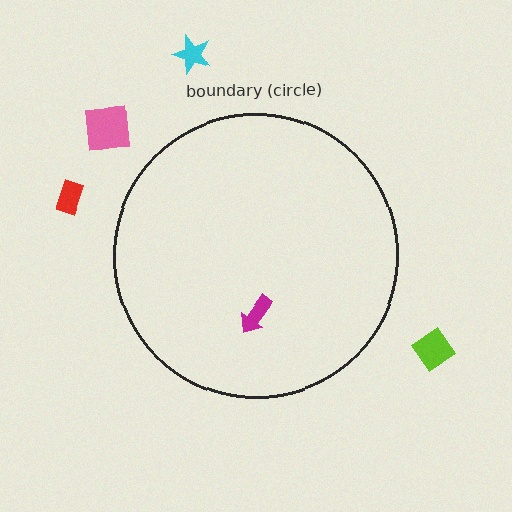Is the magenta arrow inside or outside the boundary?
Inside.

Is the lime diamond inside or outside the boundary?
Outside.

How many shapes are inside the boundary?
1 inside, 4 outside.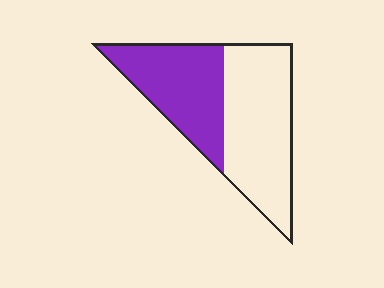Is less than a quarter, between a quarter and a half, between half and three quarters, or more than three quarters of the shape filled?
Between a quarter and a half.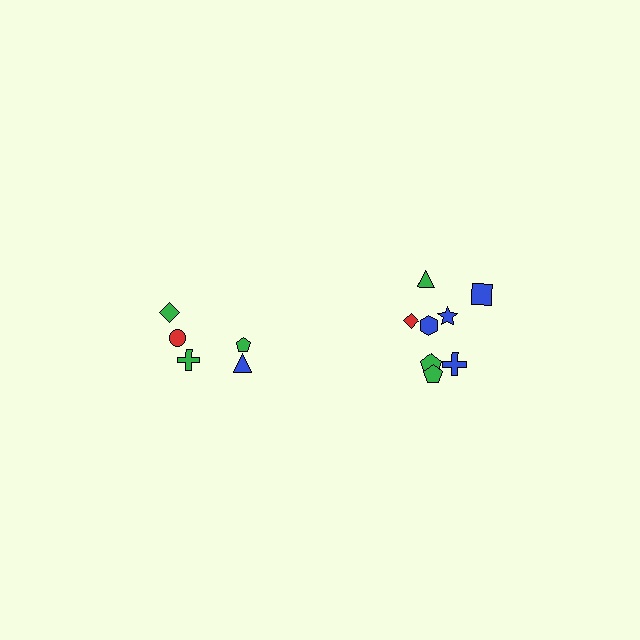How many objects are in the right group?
There are 8 objects.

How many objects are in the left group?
There are 5 objects.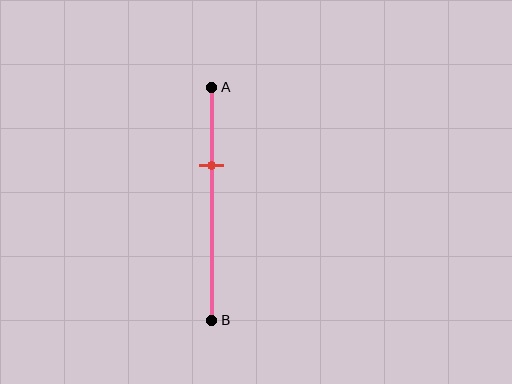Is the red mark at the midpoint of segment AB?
No, the mark is at about 35% from A, not at the 50% midpoint.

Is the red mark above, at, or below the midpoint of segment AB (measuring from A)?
The red mark is above the midpoint of segment AB.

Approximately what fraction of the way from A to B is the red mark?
The red mark is approximately 35% of the way from A to B.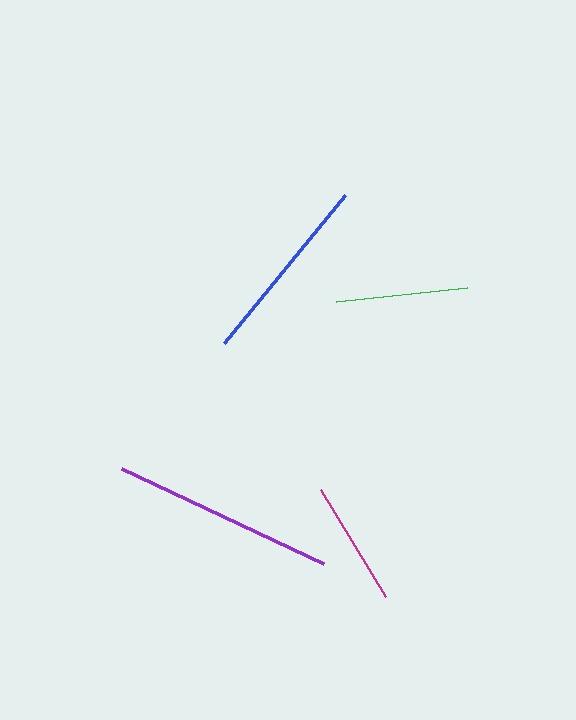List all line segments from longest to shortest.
From longest to shortest: purple, blue, green, magenta.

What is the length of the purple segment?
The purple segment is approximately 223 pixels long.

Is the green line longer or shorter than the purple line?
The purple line is longer than the green line.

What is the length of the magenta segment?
The magenta segment is approximately 125 pixels long.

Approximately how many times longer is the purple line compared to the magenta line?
The purple line is approximately 1.8 times the length of the magenta line.